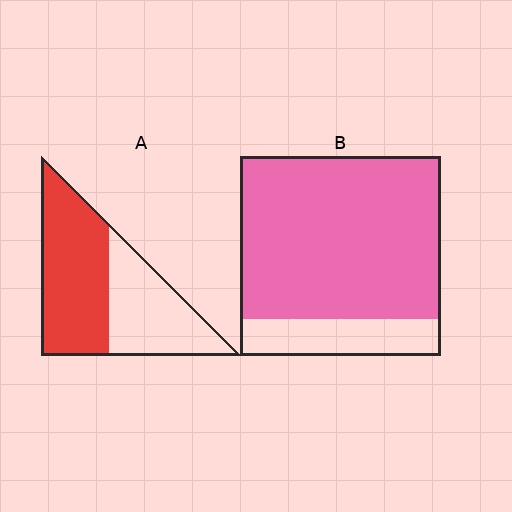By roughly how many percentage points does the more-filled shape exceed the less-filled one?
By roughly 25 percentage points (B over A).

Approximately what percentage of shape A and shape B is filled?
A is approximately 55% and B is approximately 80%.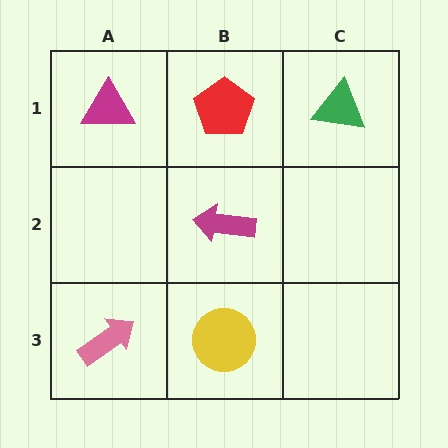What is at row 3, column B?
A yellow circle.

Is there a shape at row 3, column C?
No, that cell is empty.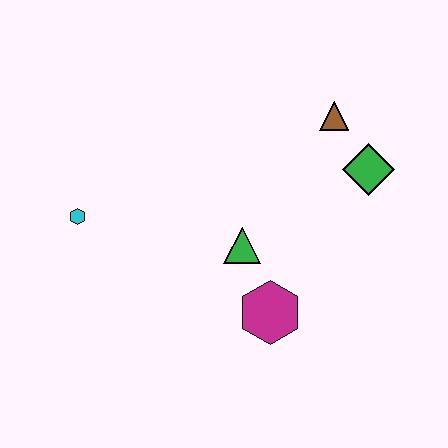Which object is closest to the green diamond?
The brown triangle is closest to the green diamond.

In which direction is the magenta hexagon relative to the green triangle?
The magenta hexagon is below the green triangle.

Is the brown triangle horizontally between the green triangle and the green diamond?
Yes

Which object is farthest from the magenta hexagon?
The cyan hexagon is farthest from the magenta hexagon.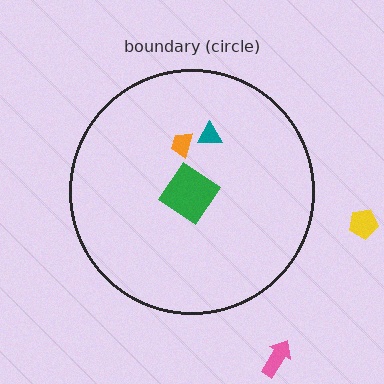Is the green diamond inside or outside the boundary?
Inside.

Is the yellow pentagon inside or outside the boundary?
Outside.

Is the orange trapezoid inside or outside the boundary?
Inside.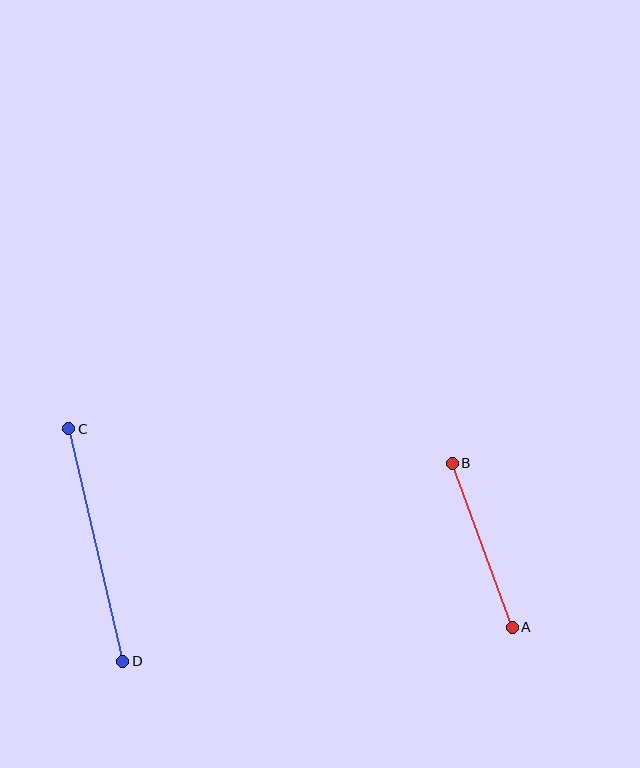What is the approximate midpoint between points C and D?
The midpoint is at approximately (96, 545) pixels.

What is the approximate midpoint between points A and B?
The midpoint is at approximately (482, 545) pixels.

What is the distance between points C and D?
The distance is approximately 238 pixels.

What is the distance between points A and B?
The distance is approximately 174 pixels.